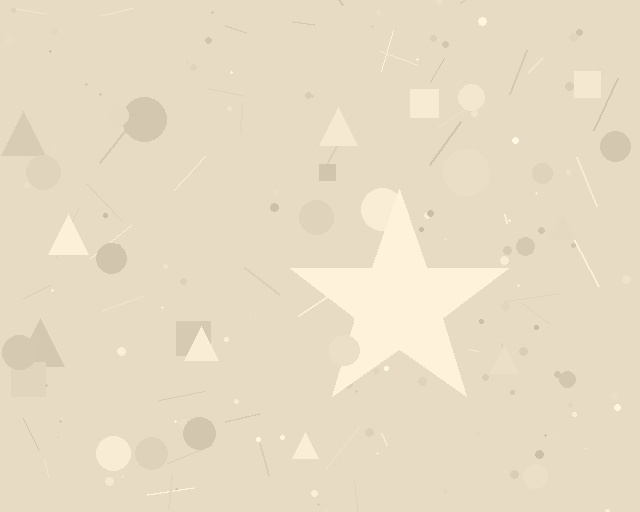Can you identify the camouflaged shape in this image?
The camouflaged shape is a star.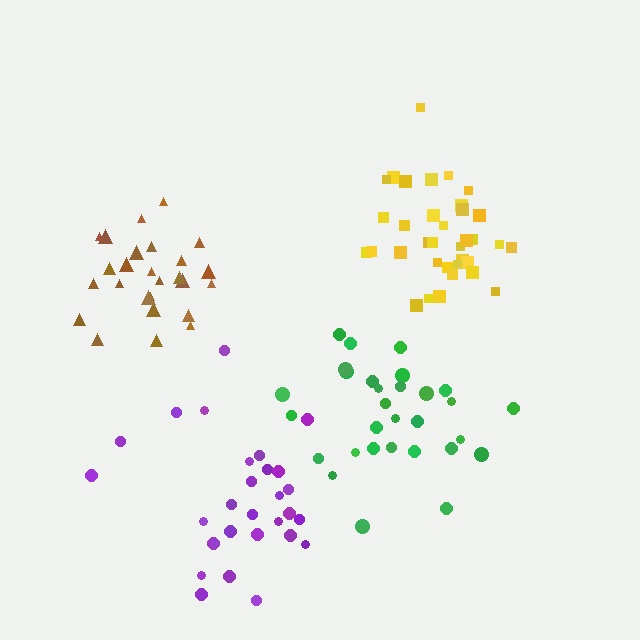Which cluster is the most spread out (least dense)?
Green.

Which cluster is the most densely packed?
Yellow.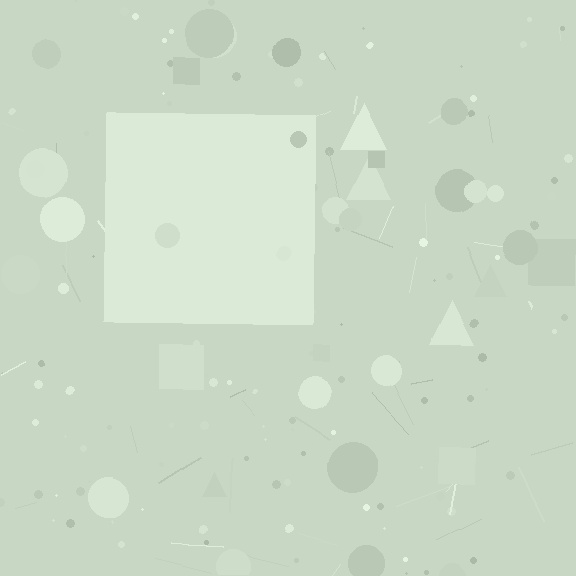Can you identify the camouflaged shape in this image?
The camouflaged shape is a square.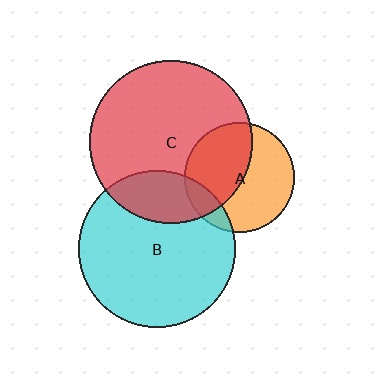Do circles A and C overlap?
Yes.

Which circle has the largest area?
Circle C (red).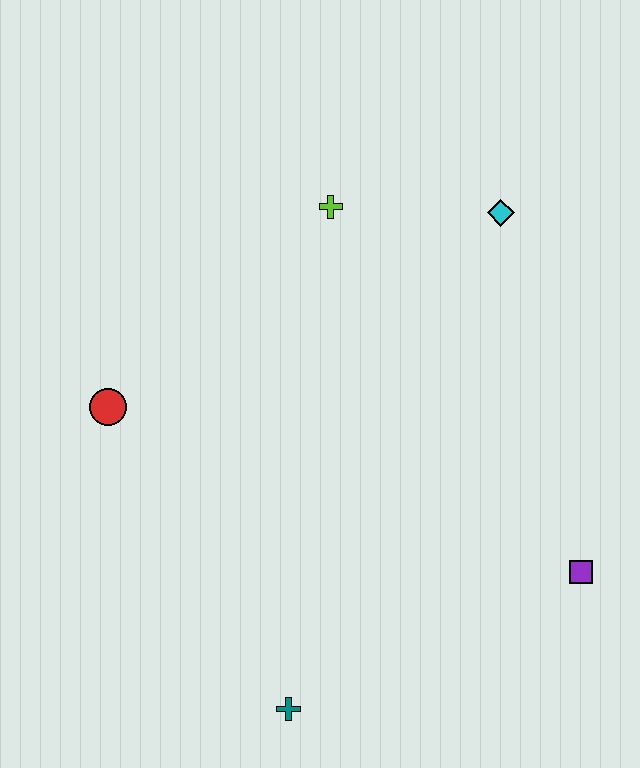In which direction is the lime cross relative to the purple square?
The lime cross is above the purple square.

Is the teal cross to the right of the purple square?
No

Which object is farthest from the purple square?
The red circle is farthest from the purple square.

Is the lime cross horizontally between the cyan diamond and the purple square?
No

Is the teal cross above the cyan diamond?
No